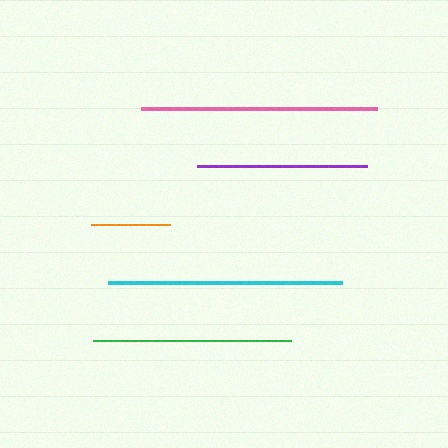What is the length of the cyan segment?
The cyan segment is approximately 234 pixels long.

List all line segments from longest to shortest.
From longest to shortest: pink, cyan, green, purple, orange.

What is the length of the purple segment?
The purple segment is approximately 170 pixels long.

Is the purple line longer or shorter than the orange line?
The purple line is longer than the orange line.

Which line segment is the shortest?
The orange line is the shortest at approximately 79 pixels.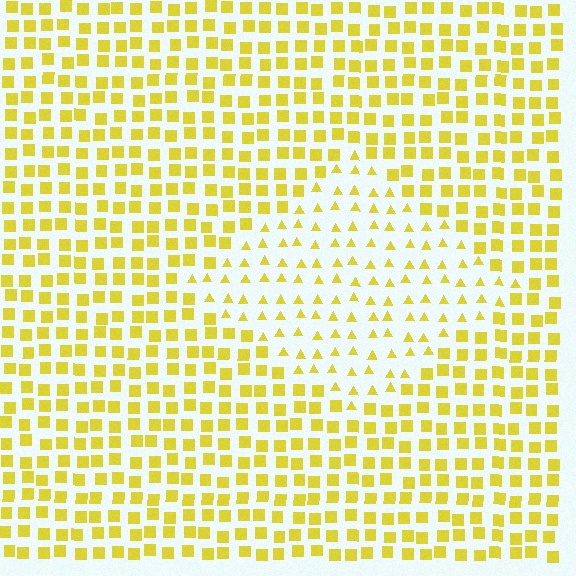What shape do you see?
I see a diamond.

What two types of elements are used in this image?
The image uses triangles inside the diamond region and squares outside it.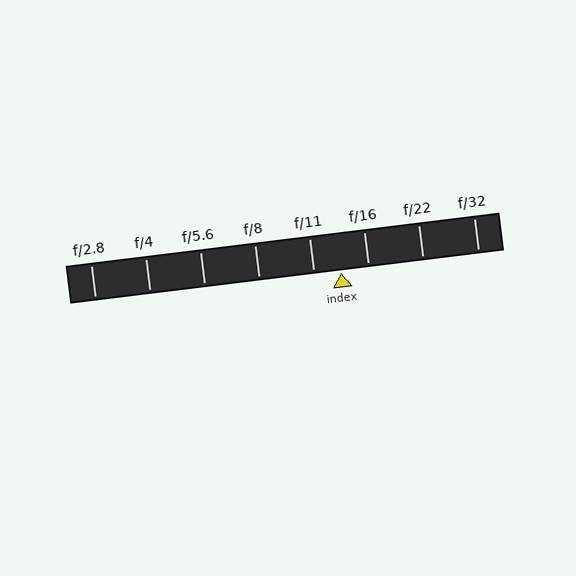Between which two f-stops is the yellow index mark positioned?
The index mark is between f/11 and f/16.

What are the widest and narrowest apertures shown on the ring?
The widest aperture shown is f/2.8 and the narrowest is f/32.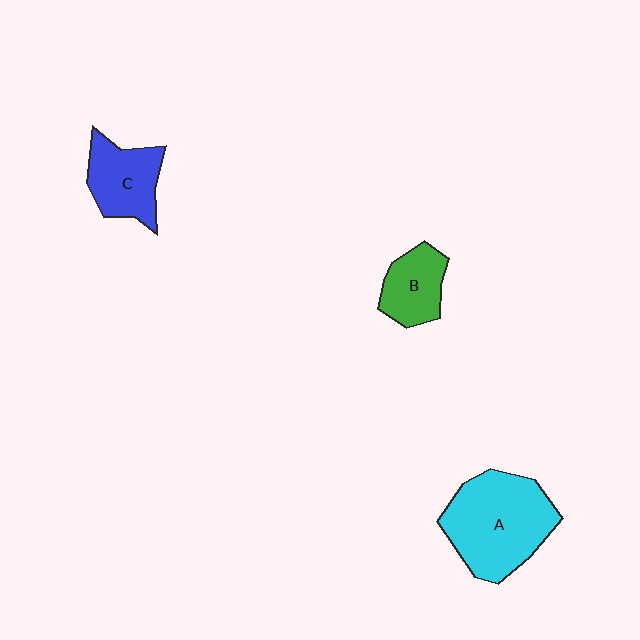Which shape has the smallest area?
Shape B (green).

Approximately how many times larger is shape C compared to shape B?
Approximately 1.2 times.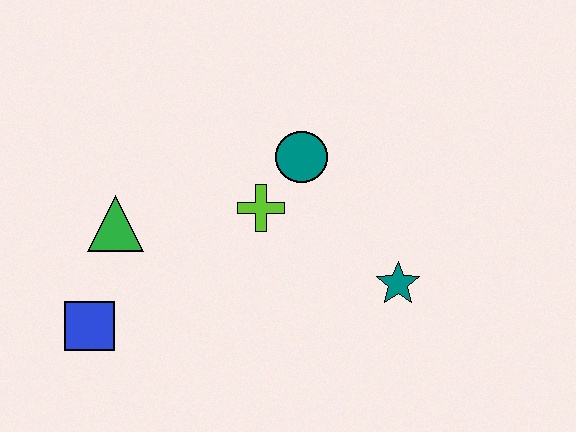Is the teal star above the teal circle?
No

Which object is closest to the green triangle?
The blue square is closest to the green triangle.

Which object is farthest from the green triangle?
The teal star is farthest from the green triangle.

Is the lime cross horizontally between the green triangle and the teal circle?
Yes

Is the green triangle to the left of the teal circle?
Yes